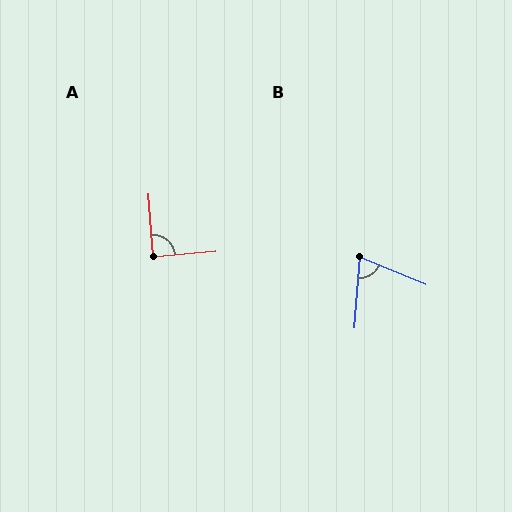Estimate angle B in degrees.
Approximately 72 degrees.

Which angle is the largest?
A, at approximately 89 degrees.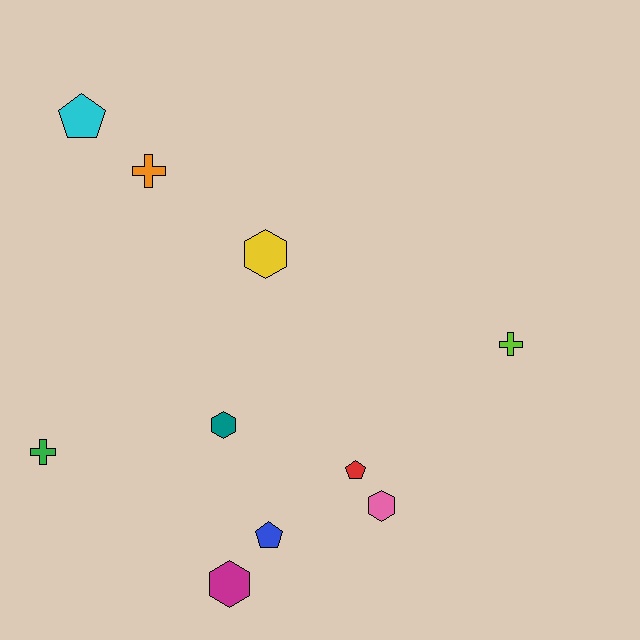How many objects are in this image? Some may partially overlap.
There are 10 objects.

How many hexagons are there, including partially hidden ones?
There are 4 hexagons.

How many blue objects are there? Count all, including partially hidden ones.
There is 1 blue object.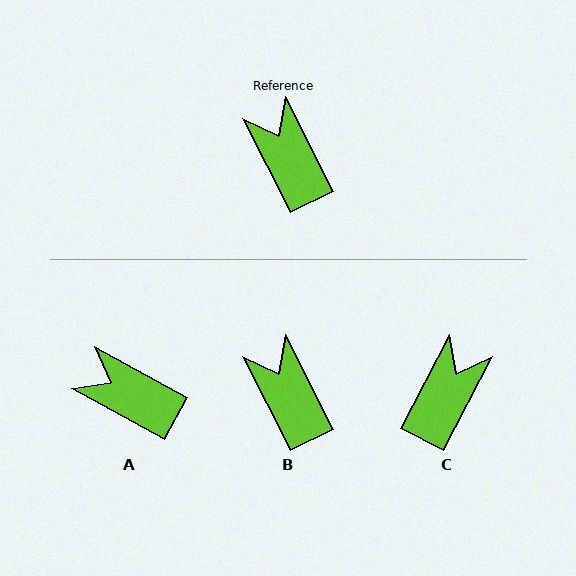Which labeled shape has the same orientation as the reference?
B.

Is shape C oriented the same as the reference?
No, it is off by about 55 degrees.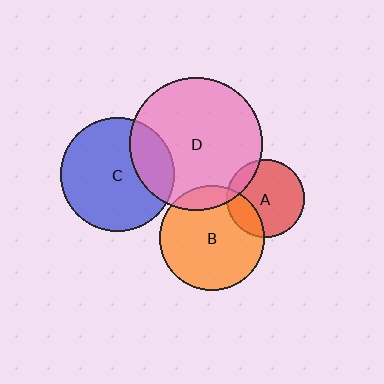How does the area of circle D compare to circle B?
Approximately 1.6 times.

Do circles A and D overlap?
Yes.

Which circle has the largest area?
Circle D (pink).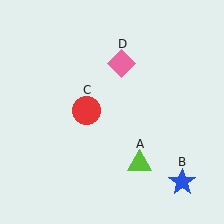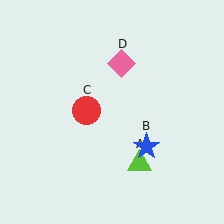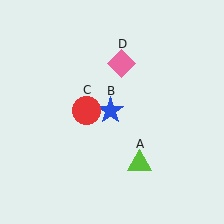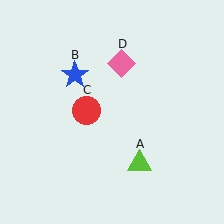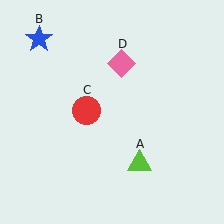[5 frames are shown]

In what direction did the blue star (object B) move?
The blue star (object B) moved up and to the left.